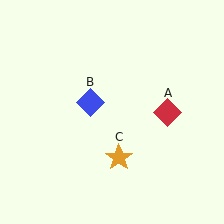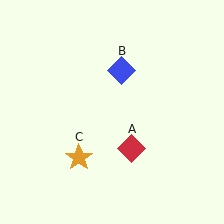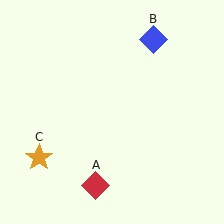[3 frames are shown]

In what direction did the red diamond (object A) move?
The red diamond (object A) moved down and to the left.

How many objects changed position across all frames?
3 objects changed position: red diamond (object A), blue diamond (object B), orange star (object C).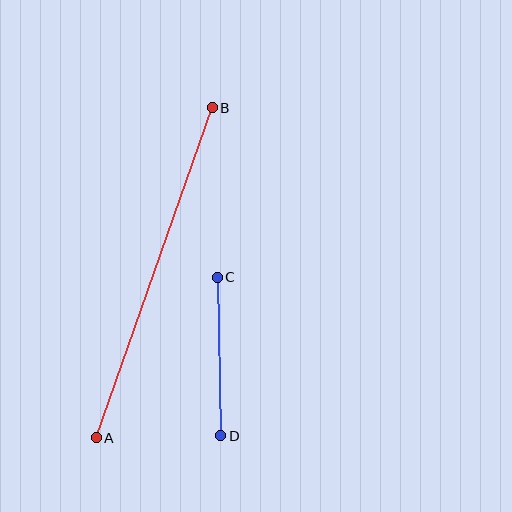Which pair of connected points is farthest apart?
Points A and B are farthest apart.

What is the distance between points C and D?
The distance is approximately 158 pixels.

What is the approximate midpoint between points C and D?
The midpoint is at approximately (219, 356) pixels.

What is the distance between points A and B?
The distance is approximately 350 pixels.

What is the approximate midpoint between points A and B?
The midpoint is at approximately (154, 273) pixels.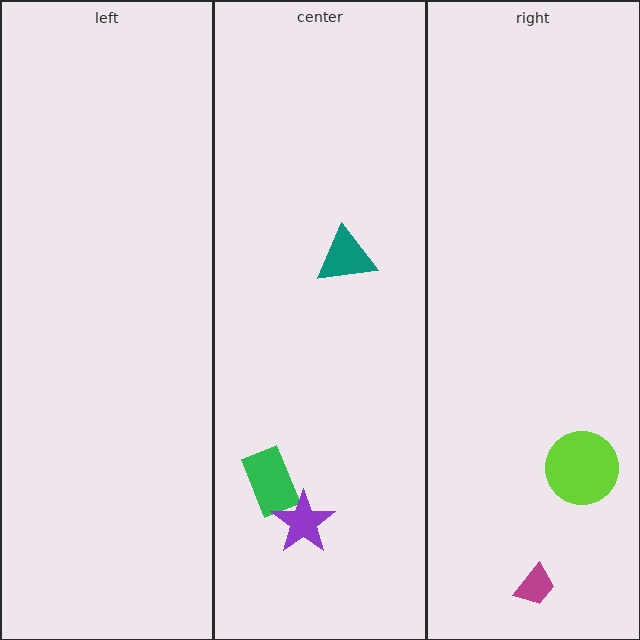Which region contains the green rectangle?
The center region.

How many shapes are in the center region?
3.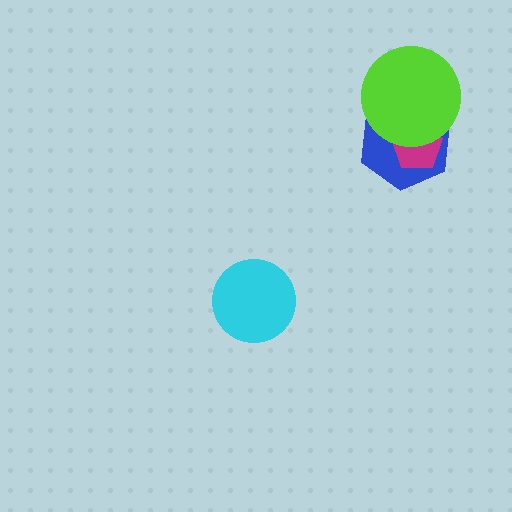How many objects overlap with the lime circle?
2 objects overlap with the lime circle.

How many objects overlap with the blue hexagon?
2 objects overlap with the blue hexagon.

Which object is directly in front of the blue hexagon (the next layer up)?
The magenta pentagon is directly in front of the blue hexagon.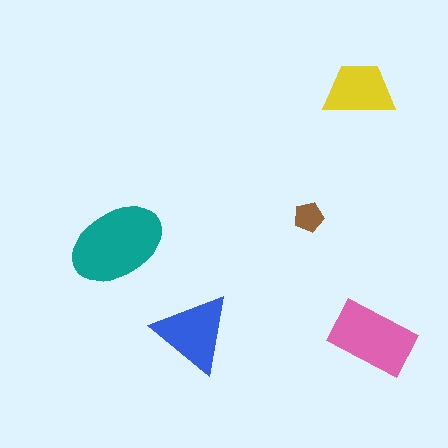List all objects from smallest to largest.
The brown pentagon, the yellow trapezoid, the blue triangle, the pink rectangle, the teal ellipse.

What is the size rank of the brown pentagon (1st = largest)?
5th.